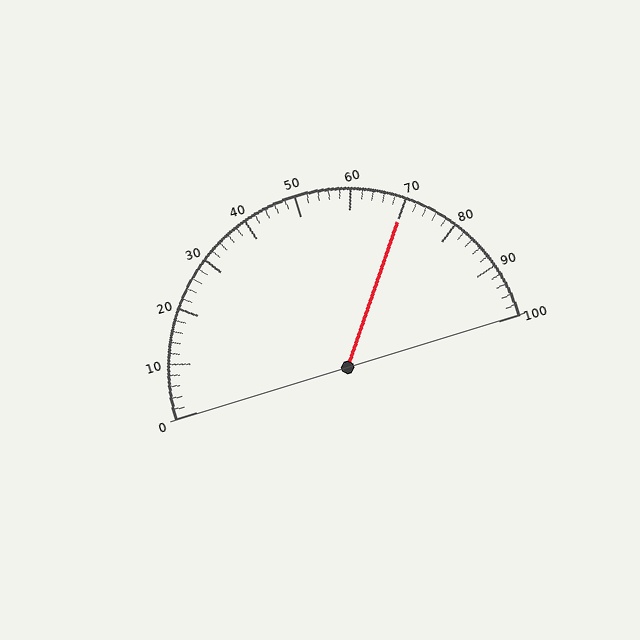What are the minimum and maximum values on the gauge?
The gauge ranges from 0 to 100.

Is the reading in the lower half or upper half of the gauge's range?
The reading is in the upper half of the range (0 to 100).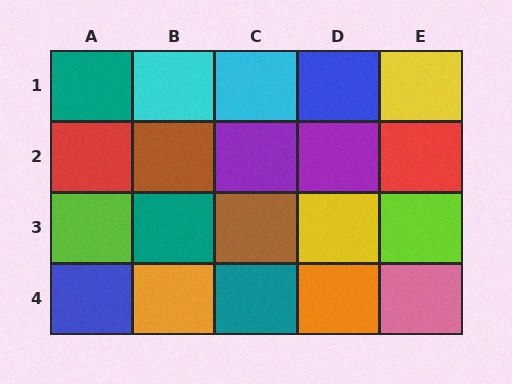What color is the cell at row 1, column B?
Cyan.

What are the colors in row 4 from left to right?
Blue, orange, teal, orange, pink.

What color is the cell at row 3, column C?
Brown.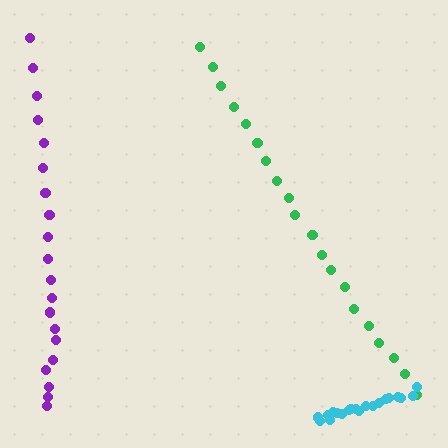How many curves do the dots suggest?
There are 3 distinct paths.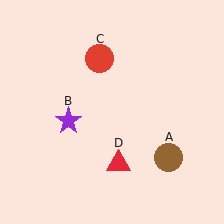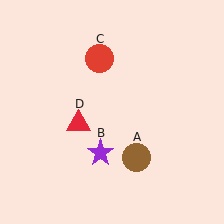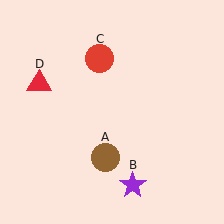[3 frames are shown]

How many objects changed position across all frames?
3 objects changed position: brown circle (object A), purple star (object B), red triangle (object D).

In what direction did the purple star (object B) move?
The purple star (object B) moved down and to the right.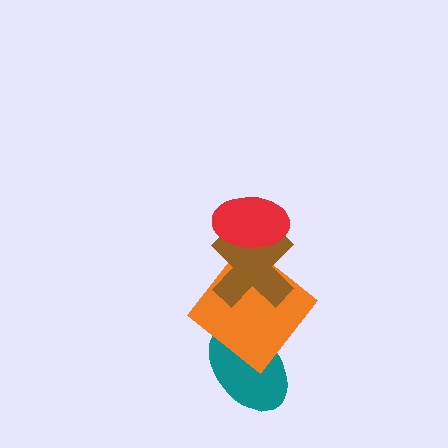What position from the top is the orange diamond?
The orange diamond is 3rd from the top.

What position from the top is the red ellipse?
The red ellipse is 1st from the top.